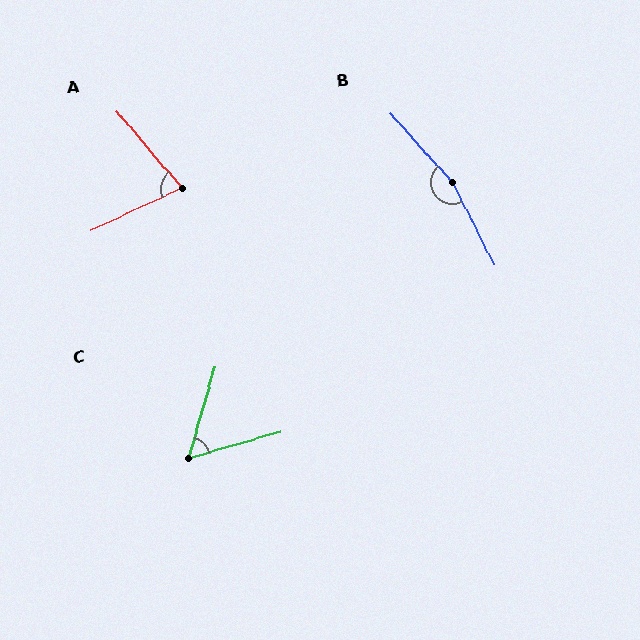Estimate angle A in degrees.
Approximately 75 degrees.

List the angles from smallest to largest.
C (58°), A (75°), B (165°).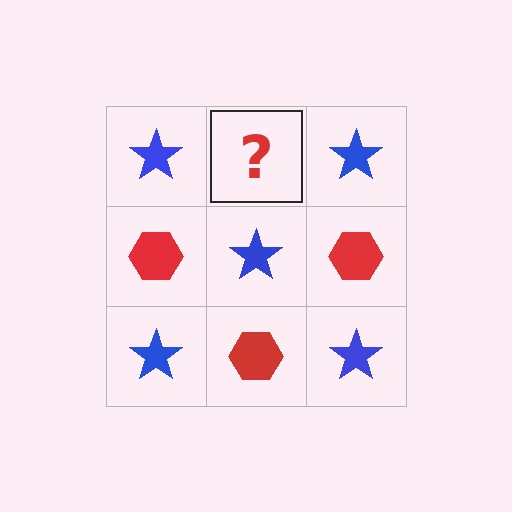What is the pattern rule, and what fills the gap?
The rule is that it alternates blue star and red hexagon in a checkerboard pattern. The gap should be filled with a red hexagon.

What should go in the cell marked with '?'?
The missing cell should contain a red hexagon.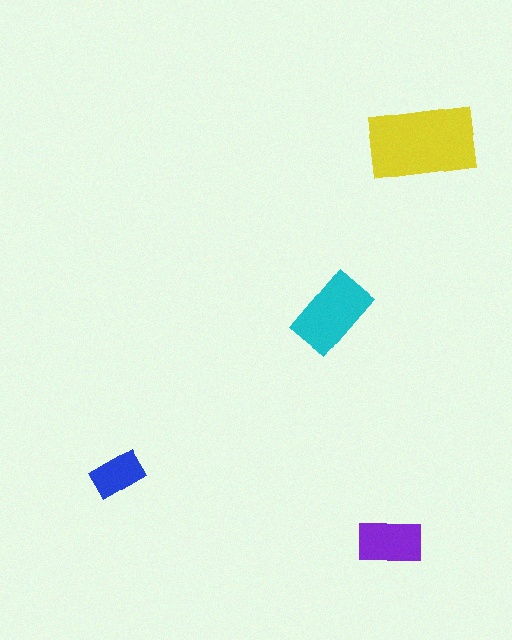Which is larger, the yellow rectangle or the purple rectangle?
The yellow one.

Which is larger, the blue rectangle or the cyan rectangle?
The cyan one.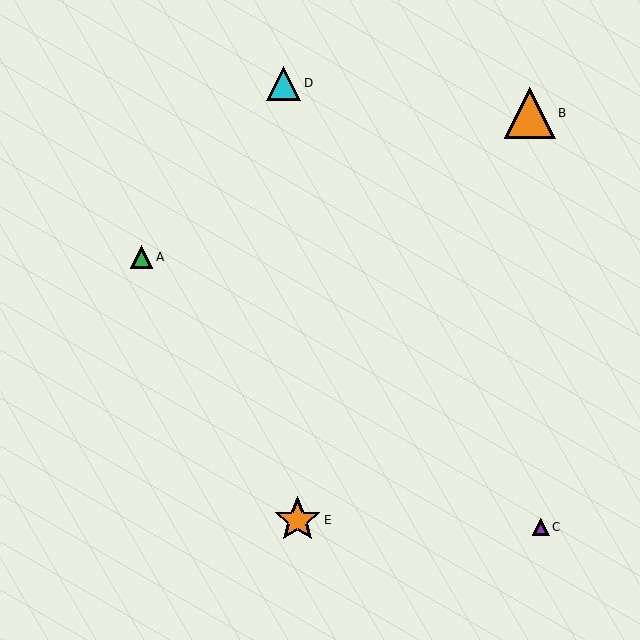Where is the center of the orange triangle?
The center of the orange triangle is at (530, 113).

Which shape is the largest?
The orange triangle (labeled B) is the largest.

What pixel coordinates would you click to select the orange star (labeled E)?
Click at (298, 520) to select the orange star E.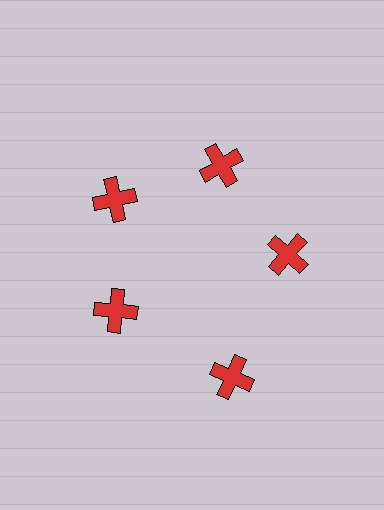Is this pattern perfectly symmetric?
No. The 5 red crosses are arranged in a ring, but one element near the 5 o'clock position is pushed outward from the center, breaking the 5-fold rotational symmetry.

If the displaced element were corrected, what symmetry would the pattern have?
It would have 5-fold rotational symmetry — the pattern would map onto itself every 72 degrees.